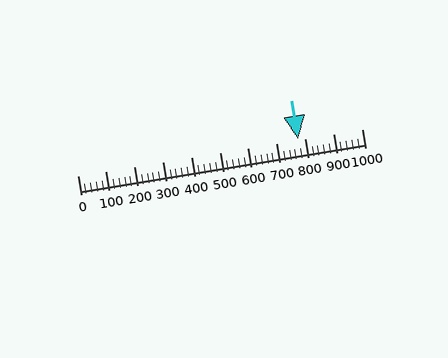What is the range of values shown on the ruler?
The ruler shows values from 0 to 1000.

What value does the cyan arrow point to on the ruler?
The cyan arrow points to approximately 775.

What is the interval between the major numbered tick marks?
The major tick marks are spaced 100 units apart.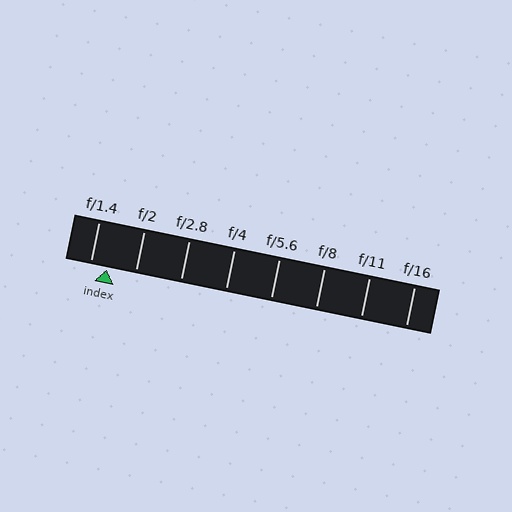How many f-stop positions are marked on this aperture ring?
There are 8 f-stop positions marked.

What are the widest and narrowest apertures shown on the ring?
The widest aperture shown is f/1.4 and the narrowest is f/16.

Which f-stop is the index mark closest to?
The index mark is closest to f/1.4.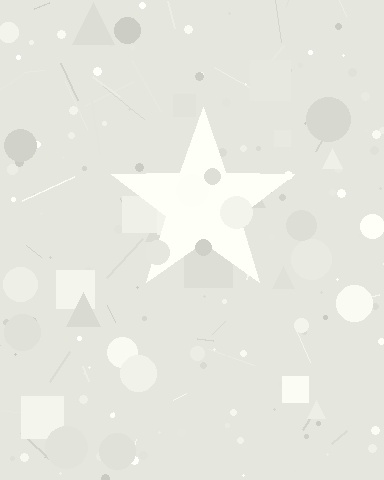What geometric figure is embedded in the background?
A star is embedded in the background.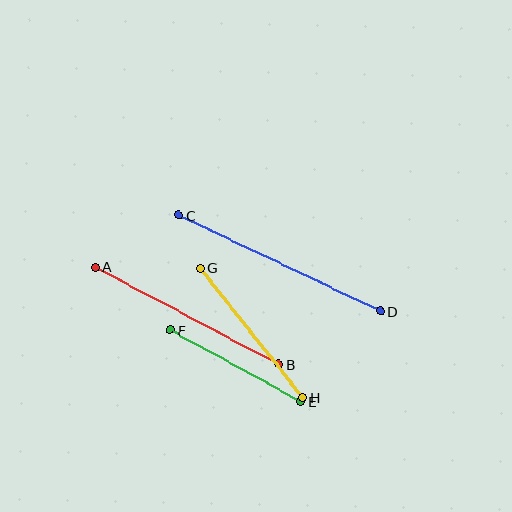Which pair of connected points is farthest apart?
Points C and D are farthest apart.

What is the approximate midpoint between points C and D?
The midpoint is at approximately (279, 263) pixels.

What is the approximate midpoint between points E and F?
The midpoint is at approximately (236, 366) pixels.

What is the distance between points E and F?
The distance is approximately 149 pixels.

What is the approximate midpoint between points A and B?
The midpoint is at approximately (187, 316) pixels.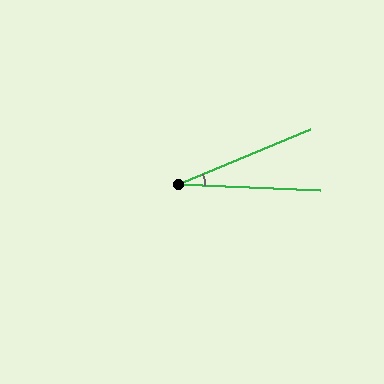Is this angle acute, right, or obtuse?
It is acute.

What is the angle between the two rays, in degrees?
Approximately 25 degrees.